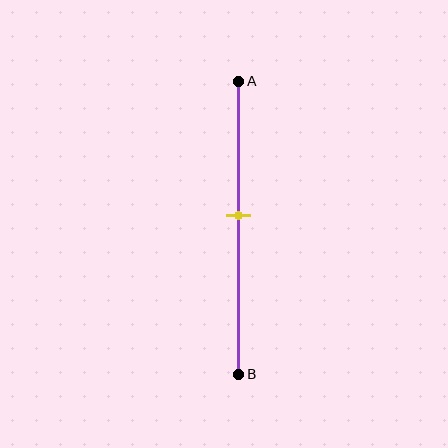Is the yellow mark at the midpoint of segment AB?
No, the mark is at about 45% from A, not at the 50% midpoint.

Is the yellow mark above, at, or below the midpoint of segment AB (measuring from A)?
The yellow mark is above the midpoint of segment AB.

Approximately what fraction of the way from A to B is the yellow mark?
The yellow mark is approximately 45% of the way from A to B.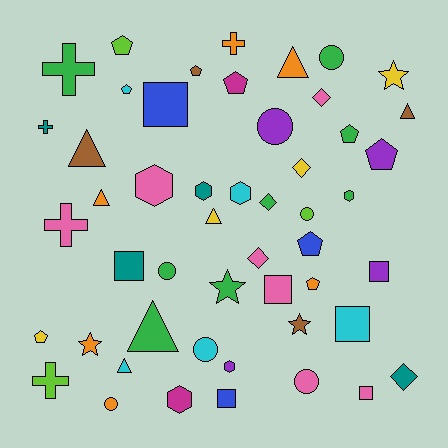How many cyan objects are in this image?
There are 5 cyan objects.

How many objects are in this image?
There are 50 objects.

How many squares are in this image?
There are 7 squares.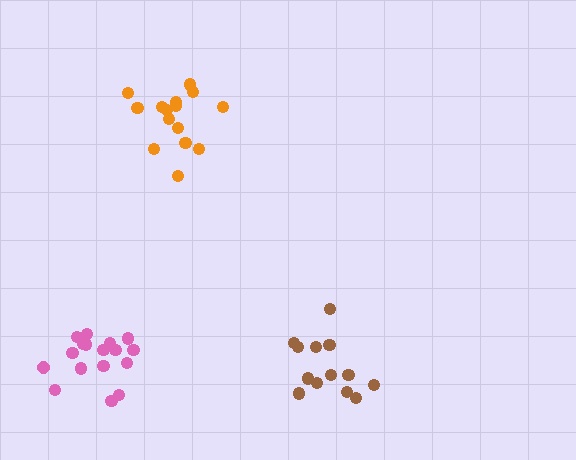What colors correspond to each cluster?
The clusters are colored: brown, pink, orange.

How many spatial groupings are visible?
There are 3 spatial groupings.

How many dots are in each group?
Group 1: 13 dots, Group 2: 18 dots, Group 3: 15 dots (46 total).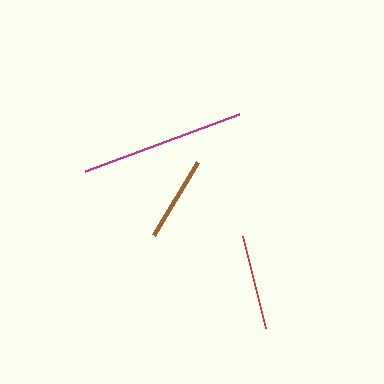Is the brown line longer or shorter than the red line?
The red line is longer than the brown line.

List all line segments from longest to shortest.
From longest to shortest: magenta, red, brown.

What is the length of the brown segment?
The brown segment is approximately 85 pixels long.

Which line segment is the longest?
The magenta line is the longest at approximately 164 pixels.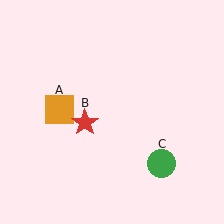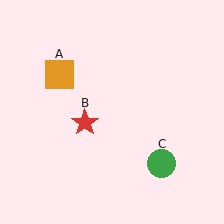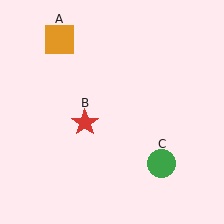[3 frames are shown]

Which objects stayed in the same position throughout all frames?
Red star (object B) and green circle (object C) remained stationary.